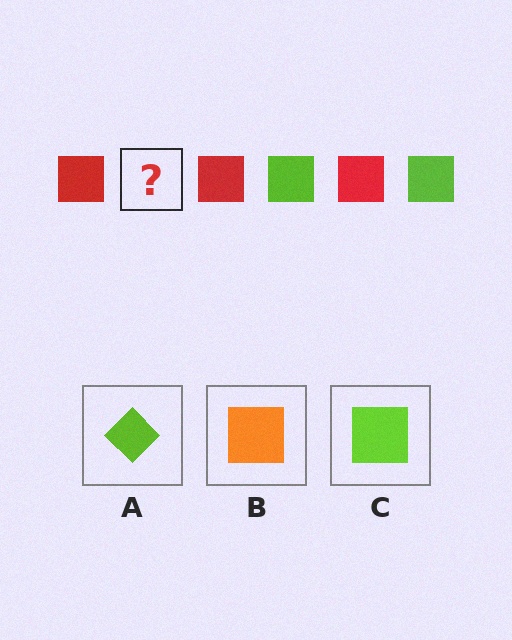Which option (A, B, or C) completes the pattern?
C.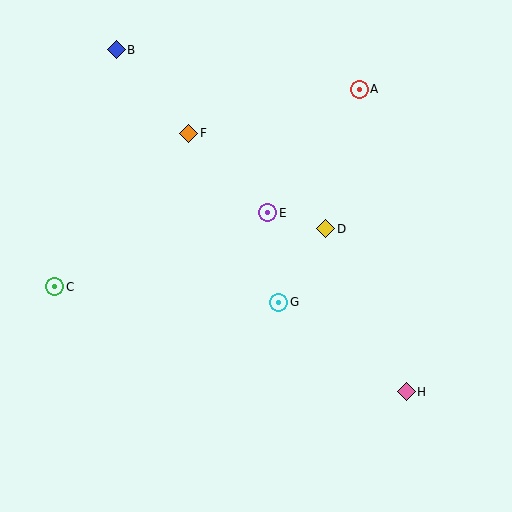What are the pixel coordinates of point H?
Point H is at (406, 392).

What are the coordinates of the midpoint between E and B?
The midpoint between E and B is at (192, 131).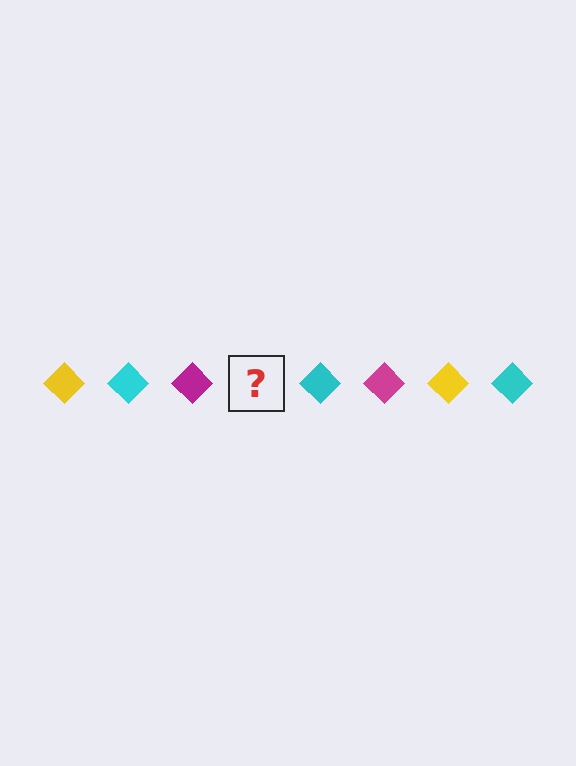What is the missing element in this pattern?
The missing element is a yellow diamond.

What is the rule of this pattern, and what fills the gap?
The rule is that the pattern cycles through yellow, cyan, magenta diamonds. The gap should be filled with a yellow diamond.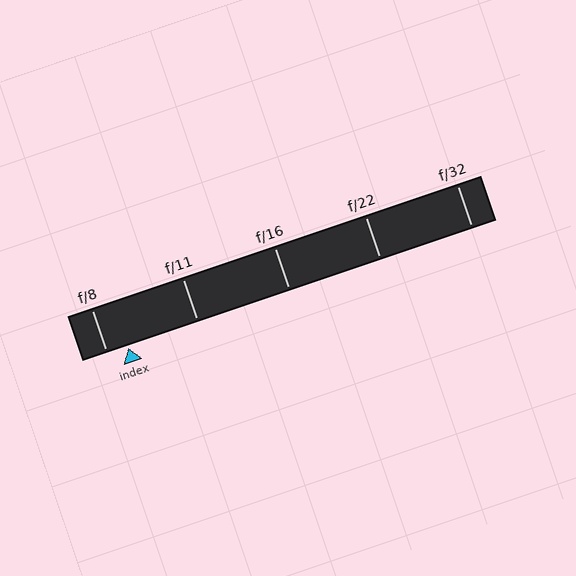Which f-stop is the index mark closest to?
The index mark is closest to f/8.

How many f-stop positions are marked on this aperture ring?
There are 5 f-stop positions marked.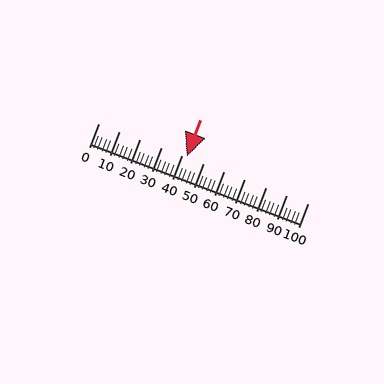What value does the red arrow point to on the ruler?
The red arrow points to approximately 42.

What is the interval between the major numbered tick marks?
The major tick marks are spaced 10 units apart.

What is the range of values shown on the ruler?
The ruler shows values from 0 to 100.